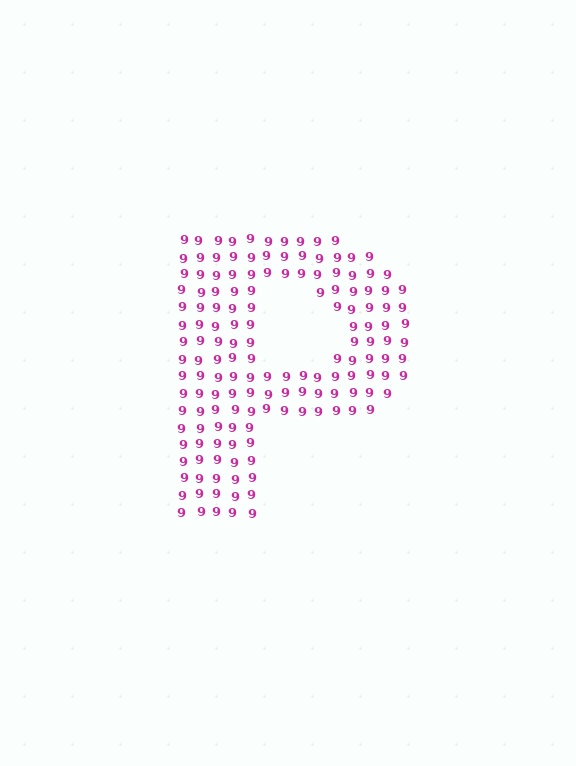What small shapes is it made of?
It is made of small digit 9's.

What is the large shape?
The large shape is the letter P.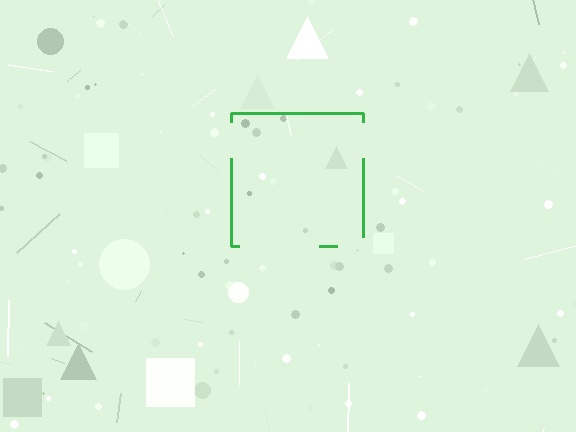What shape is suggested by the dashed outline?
The dashed outline suggests a square.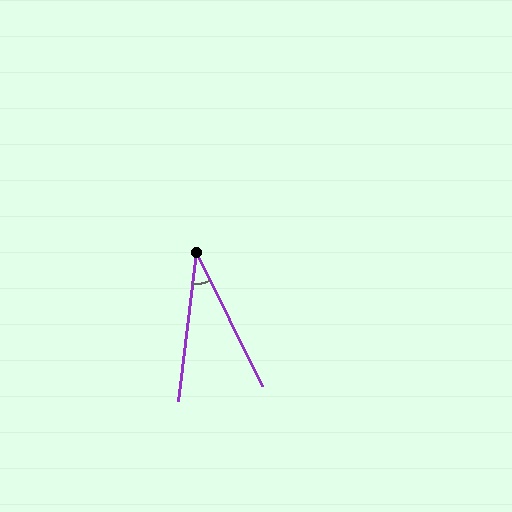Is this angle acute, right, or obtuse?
It is acute.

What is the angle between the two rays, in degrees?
Approximately 33 degrees.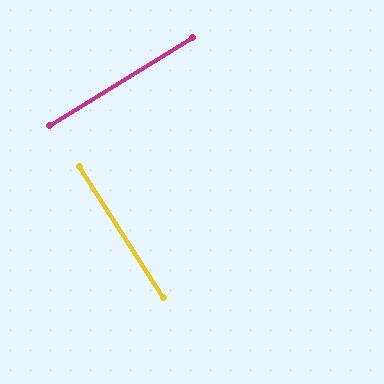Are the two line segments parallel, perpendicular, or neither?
Perpendicular — they meet at approximately 89°.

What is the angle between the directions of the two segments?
Approximately 89 degrees.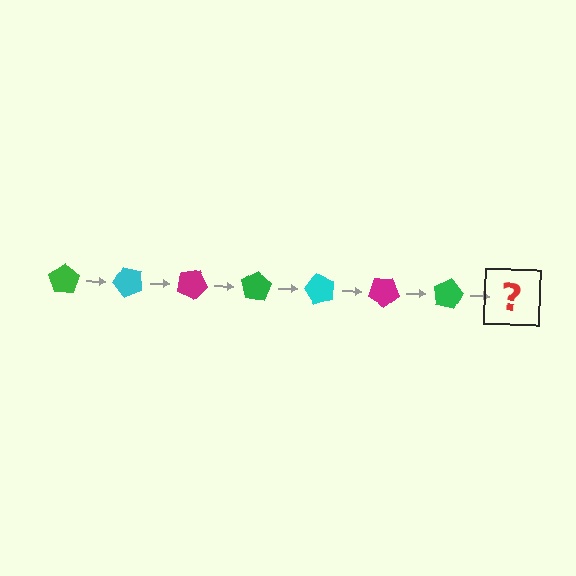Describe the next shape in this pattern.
It should be a cyan pentagon, rotated 350 degrees from the start.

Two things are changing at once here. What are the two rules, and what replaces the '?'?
The two rules are that it rotates 50 degrees each step and the color cycles through green, cyan, and magenta. The '?' should be a cyan pentagon, rotated 350 degrees from the start.